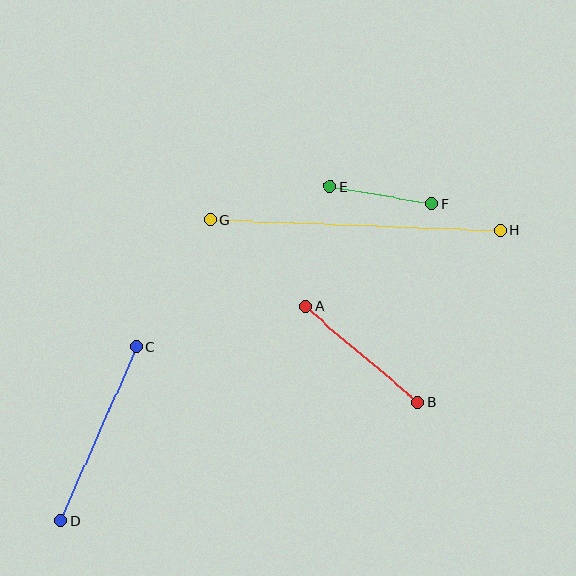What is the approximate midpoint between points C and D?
The midpoint is at approximately (98, 434) pixels.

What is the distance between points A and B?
The distance is approximately 148 pixels.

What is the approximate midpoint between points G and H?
The midpoint is at approximately (355, 225) pixels.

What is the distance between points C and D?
The distance is approximately 190 pixels.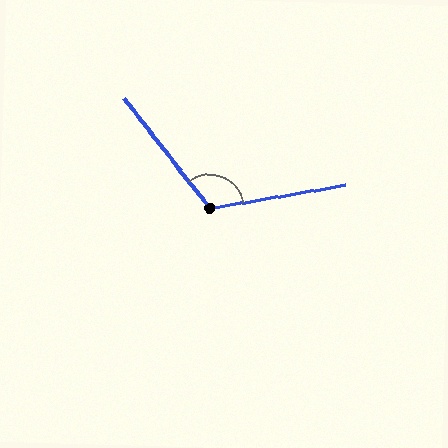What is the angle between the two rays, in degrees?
Approximately 118 degrees.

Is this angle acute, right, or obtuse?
It is obtuse.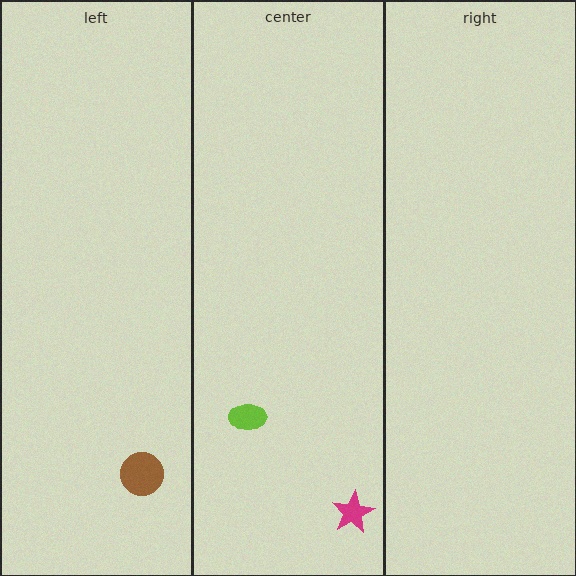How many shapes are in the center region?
2.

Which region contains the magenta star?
The center region.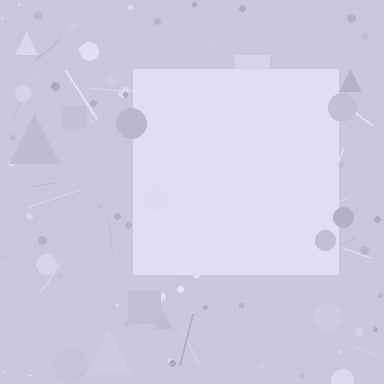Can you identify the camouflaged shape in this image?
The camouflaged shape is a square.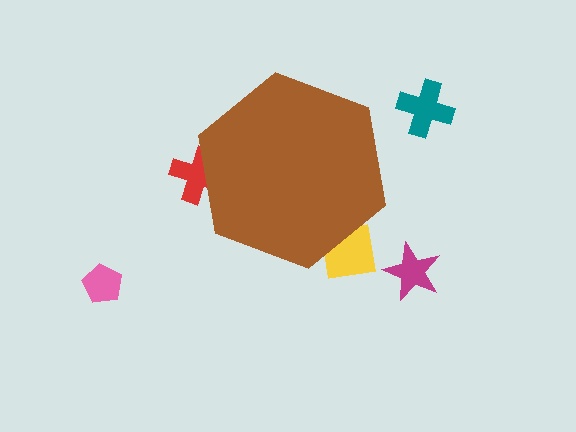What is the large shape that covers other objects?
A brown hexagon.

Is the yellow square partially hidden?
Yes, the yellow square is partially hidden behind the brown hexagon.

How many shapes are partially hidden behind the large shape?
2 shapes are partially hidden.